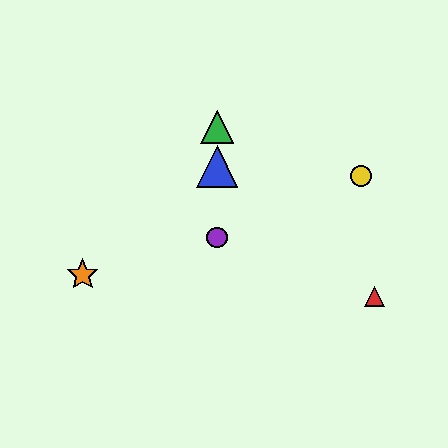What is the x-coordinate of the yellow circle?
The yellow circle is at x≈361.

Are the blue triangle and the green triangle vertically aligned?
Yes, both are at x≈217.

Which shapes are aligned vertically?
The blue triangle, the green triangle, the purple circle are aligned vertically.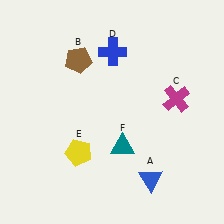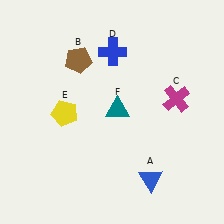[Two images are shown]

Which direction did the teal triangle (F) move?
The teal triangle (F) moved up.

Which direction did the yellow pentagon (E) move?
The yellow pentagon (E) moved up.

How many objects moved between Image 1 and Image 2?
2 objects moved between the two images.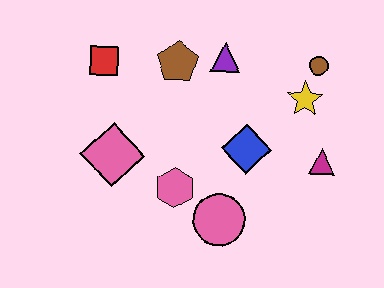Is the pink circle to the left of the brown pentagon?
No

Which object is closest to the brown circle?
The yellow star is closest to the brown circle.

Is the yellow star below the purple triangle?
Yes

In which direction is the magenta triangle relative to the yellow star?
The magenta triangle is below the yellow star.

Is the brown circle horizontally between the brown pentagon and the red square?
No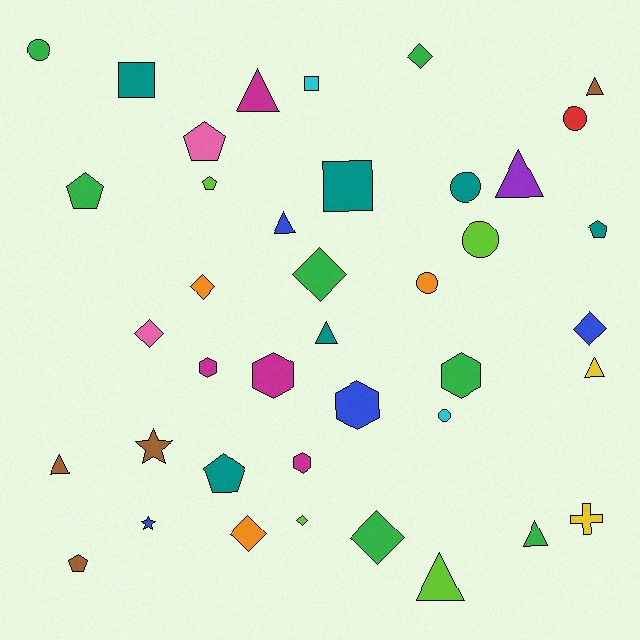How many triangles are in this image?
There are 9 triangles.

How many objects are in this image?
There are 40 objects.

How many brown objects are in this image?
There are 4 brown objects.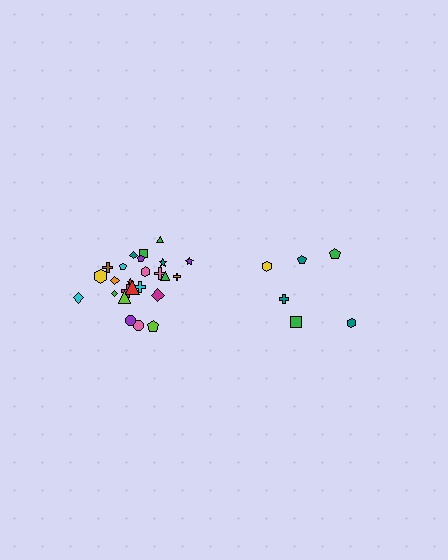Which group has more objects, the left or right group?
The left group.